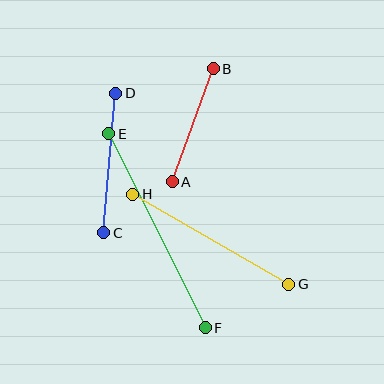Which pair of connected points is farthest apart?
Points E and F are farthest apart.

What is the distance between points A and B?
The distance is approximately 120 pixels.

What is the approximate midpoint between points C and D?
The midpoint is at approximately (110, 163) pixels.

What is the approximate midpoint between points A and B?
The midpoint is at approximately (193, 125) pixels.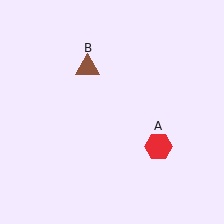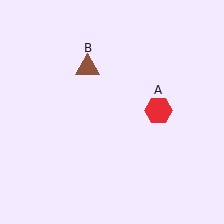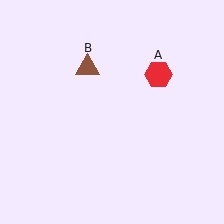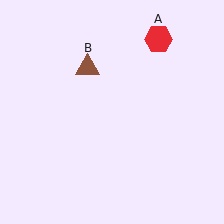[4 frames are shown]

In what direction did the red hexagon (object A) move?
The red hexagon (object A) moved up.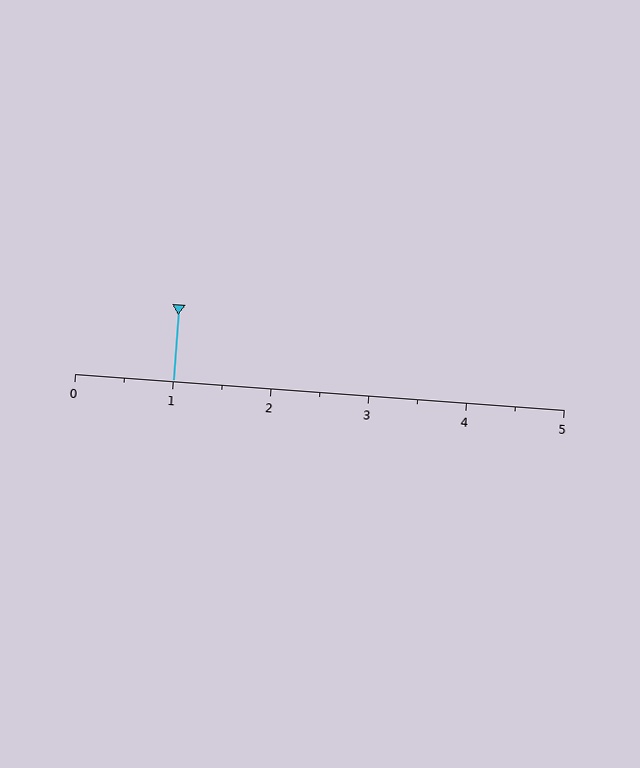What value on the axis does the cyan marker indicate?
The marker indicates approximately 1.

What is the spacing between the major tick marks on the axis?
The major ticks are spaced 1 apart.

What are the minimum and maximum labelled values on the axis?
The axis runs from 0 to 5.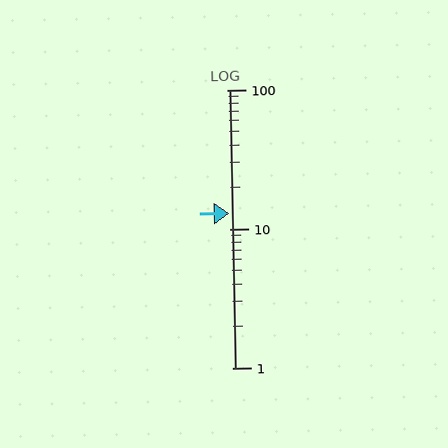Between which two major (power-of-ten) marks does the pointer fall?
The pointer is between 10 and 100.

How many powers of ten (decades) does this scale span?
The scale spans 2 decades, from 1 to 100.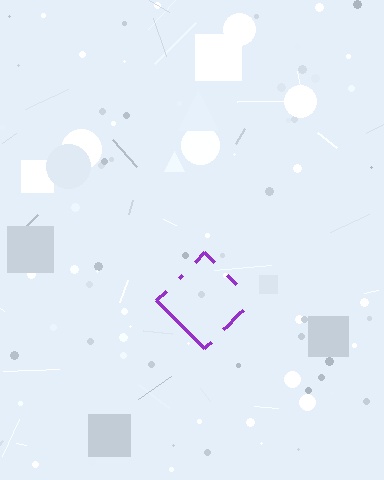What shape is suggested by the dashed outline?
The dashed outline suggests a diamond.